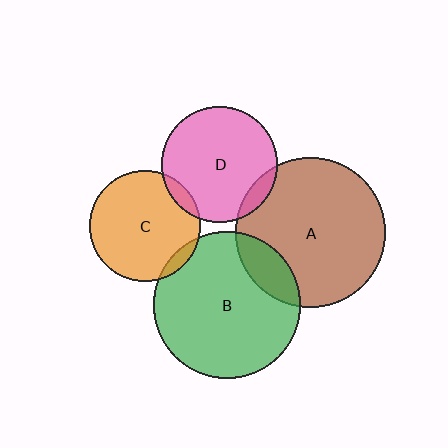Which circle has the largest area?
Circle A (brown).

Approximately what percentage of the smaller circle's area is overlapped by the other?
Approximately 15%.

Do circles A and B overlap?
Yes.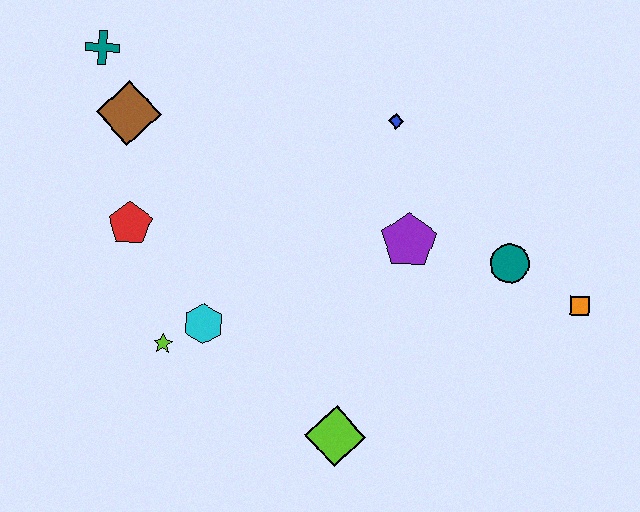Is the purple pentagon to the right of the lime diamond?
Yes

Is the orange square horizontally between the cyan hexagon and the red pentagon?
No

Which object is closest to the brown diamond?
The teal cross is closest to the brown diamond.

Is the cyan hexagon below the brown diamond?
Yes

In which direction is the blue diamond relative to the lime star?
The blue diamond is above the lime star.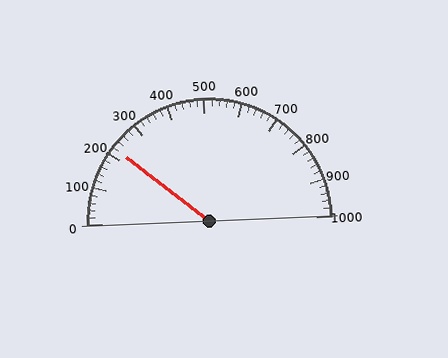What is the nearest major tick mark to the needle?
The nearest major tick mark is 200.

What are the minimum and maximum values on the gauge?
The gauge ranges from 0 to 1000.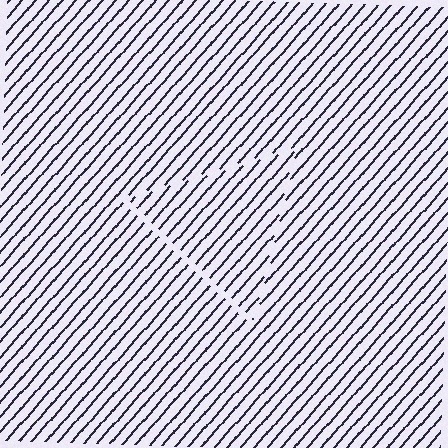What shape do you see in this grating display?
An illusory triangle. The interior of the shape contains the same grating, shifted by half a period — the contour is defined by the phase discontinuity where line-ends from the inner and outer gratings abut.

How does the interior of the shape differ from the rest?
The interior of the shape contains the same grating, shifted by half a period — the contour is defined by the phase discontinuity where line-ends from the inner and outer gratings abut.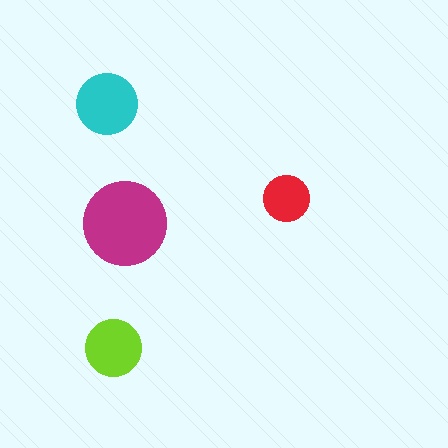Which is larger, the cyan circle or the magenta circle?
The magenta one.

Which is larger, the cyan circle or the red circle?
The cyan one.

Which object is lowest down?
The lime circle is bottommost.